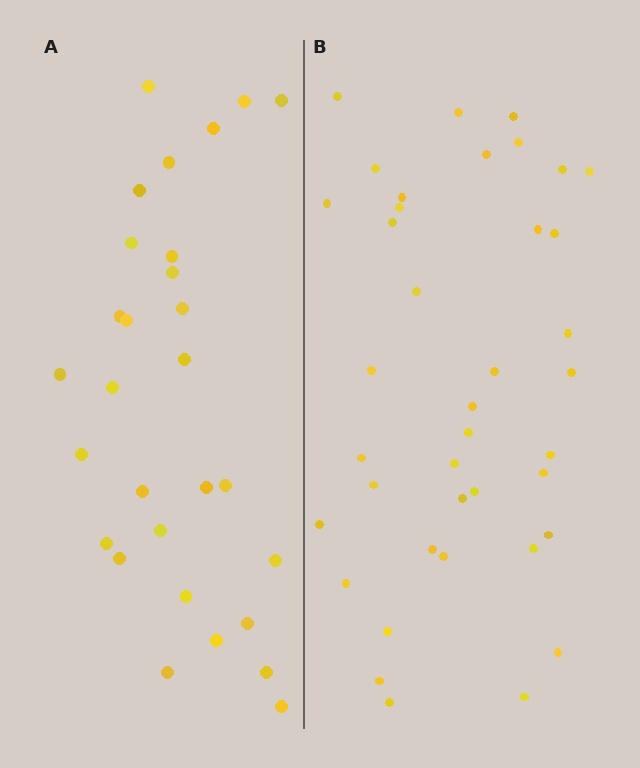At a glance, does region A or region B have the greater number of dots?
Region B (the right region) has more dots.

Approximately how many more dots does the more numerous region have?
Region B has roughly 10 or so more dots than region A.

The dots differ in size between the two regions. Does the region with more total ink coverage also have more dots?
No. Region A has more total ink coverage because its dots are larger, but region B actually contains more individual dots. Total area can be misleading — the number of items is what matters here.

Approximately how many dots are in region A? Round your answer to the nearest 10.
About 30 dots. (The exact count is 29, which rounds to 30.)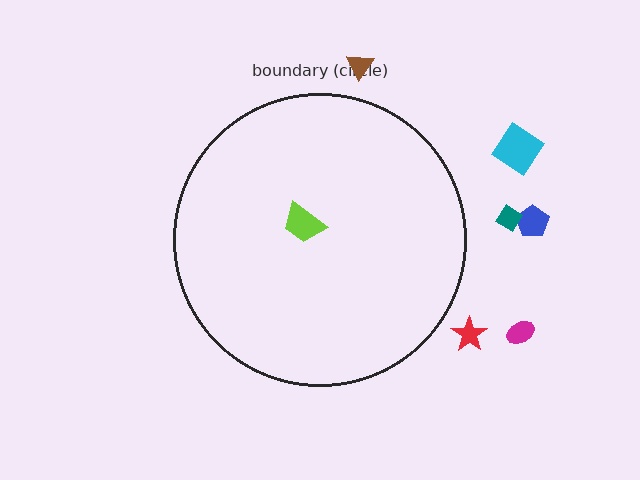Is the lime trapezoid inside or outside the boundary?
Inside.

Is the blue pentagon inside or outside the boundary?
Outside.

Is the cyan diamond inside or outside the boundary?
Outside.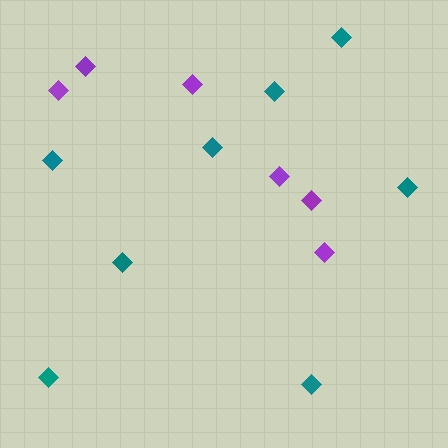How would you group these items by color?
There are 2 groups: one group of teal diamonds (8) and one group of purple diamonds (6).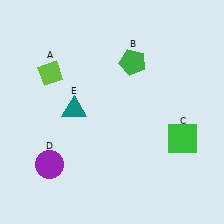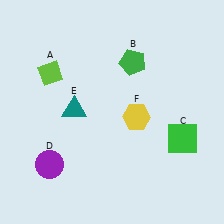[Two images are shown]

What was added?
A yellow hexagon (F) was added in Image 2.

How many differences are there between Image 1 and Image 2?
There is 1 difference between the two images.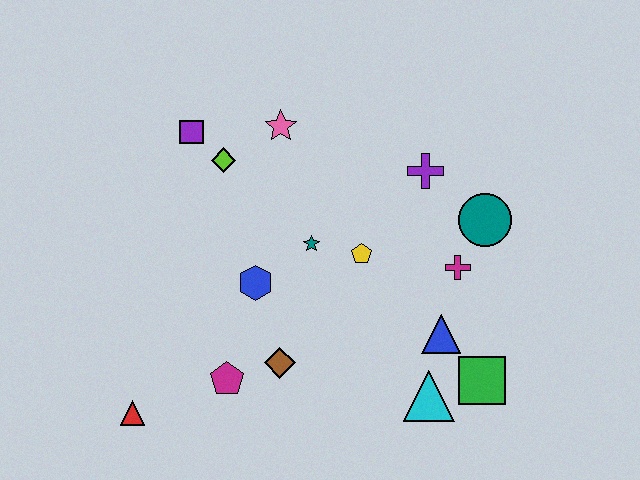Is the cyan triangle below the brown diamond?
Yes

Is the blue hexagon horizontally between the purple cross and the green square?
No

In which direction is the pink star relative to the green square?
The pink star is above the green square.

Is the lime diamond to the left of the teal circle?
Yes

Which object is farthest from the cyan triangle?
The purple square is farthest from the cyan triangle.